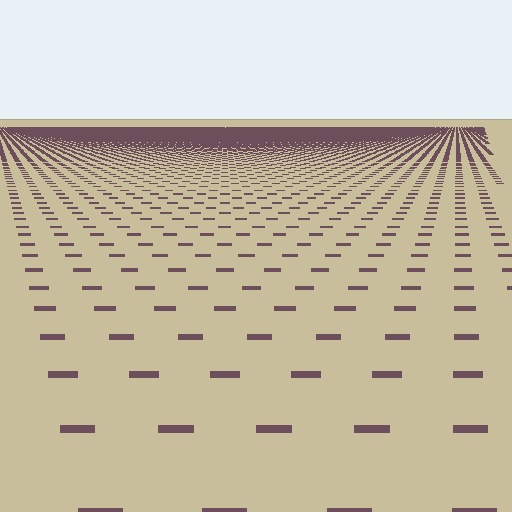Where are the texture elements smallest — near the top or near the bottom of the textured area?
Near the top.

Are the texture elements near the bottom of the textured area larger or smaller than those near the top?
Larger. Near the bottom, elements are closer to the viewer and appear at a bigger on-screen size.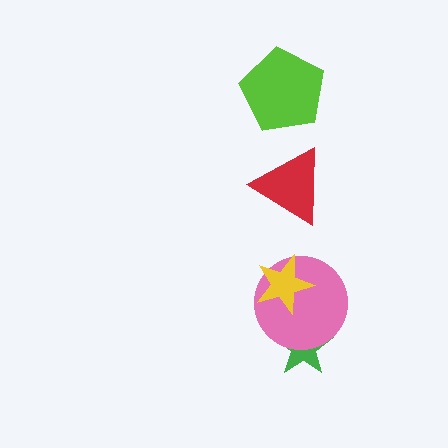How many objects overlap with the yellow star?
1 object overlaps with the yellow star.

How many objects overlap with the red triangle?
0 objects overlap with the red triangle.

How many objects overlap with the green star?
1 object overlaps with the green star.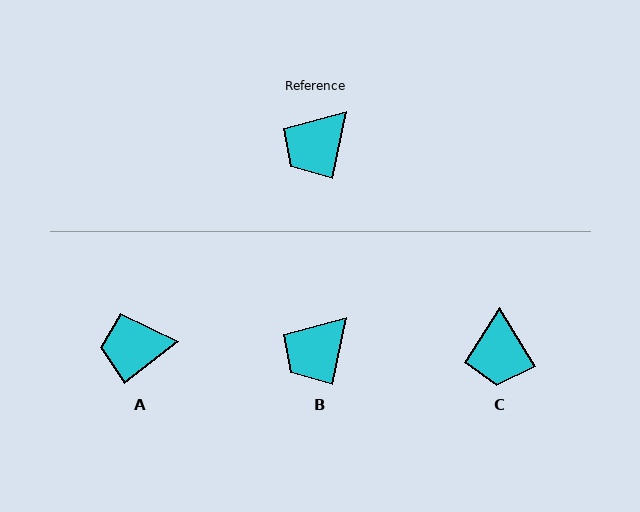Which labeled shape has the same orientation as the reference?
B.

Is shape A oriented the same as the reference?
No, it is off by about 40 degrees.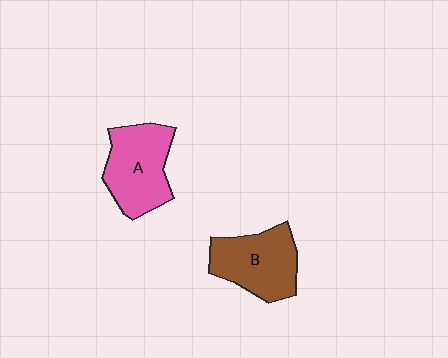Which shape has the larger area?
Shape A (pink).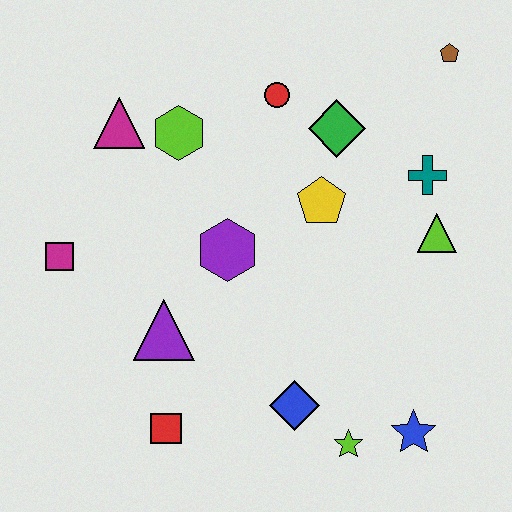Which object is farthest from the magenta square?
The brown pentagon is farthest from the magenta square.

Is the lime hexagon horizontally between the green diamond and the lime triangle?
No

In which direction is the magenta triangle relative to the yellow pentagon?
The magenta triangle is to the left of the yellow pentagon.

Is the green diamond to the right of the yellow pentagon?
Yes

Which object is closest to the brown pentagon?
The teal cross is closest to the brown pentagon.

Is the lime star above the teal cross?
No